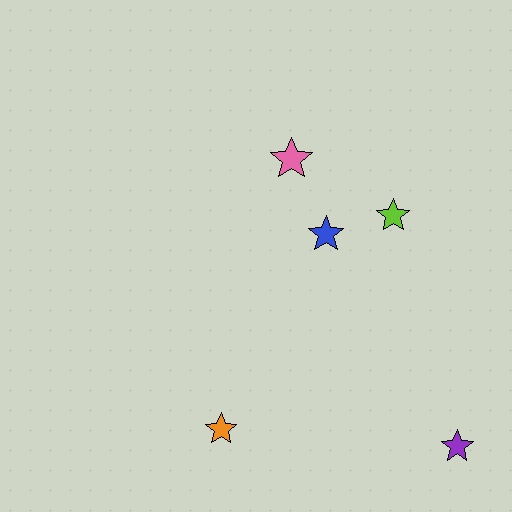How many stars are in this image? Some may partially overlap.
There are 5 stars.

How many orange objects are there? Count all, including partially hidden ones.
There is 1 orange object.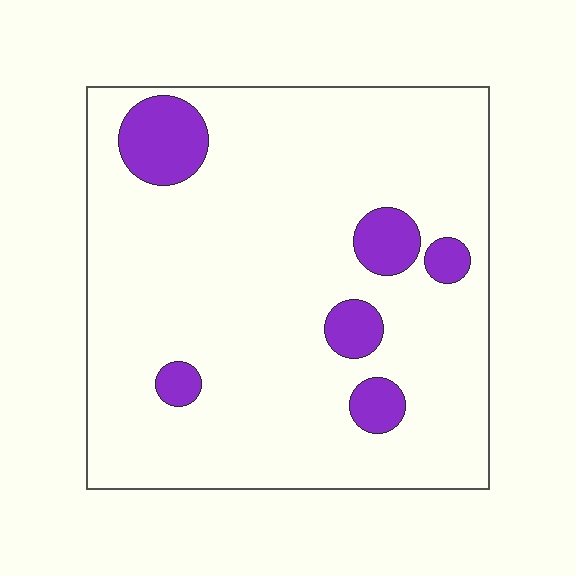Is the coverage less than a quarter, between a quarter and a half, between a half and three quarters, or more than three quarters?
Less than a quarter.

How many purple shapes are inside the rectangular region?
6.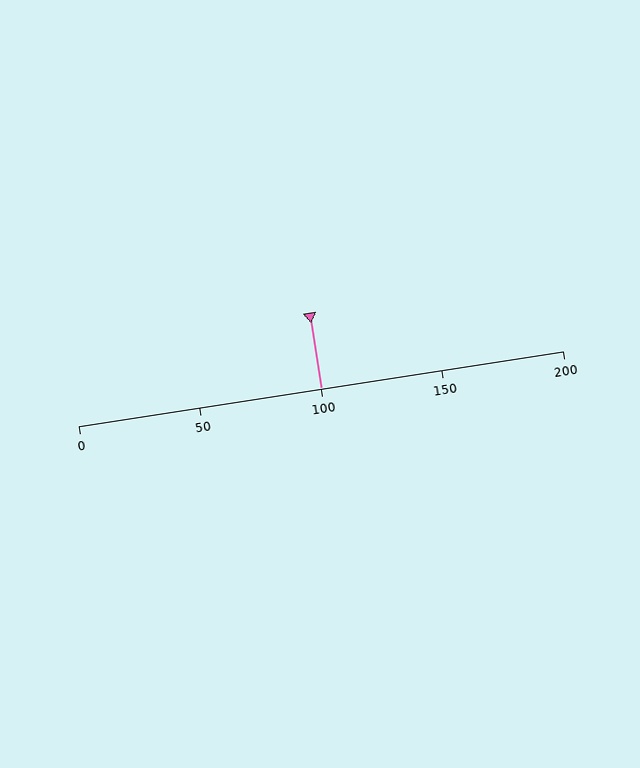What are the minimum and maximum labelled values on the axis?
The axis runs from 0 to 200.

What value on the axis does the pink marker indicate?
The marker indicates approximately 100.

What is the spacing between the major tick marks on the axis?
The major ticks are spaced 50 apart.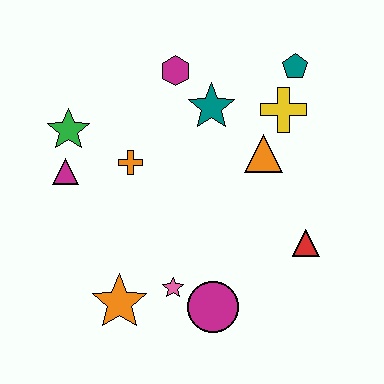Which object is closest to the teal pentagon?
The yellow cross is closest to the teal pentagon.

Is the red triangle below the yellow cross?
Yes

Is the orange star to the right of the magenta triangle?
Yes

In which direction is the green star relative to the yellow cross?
The green star is to the left of the yellow cross.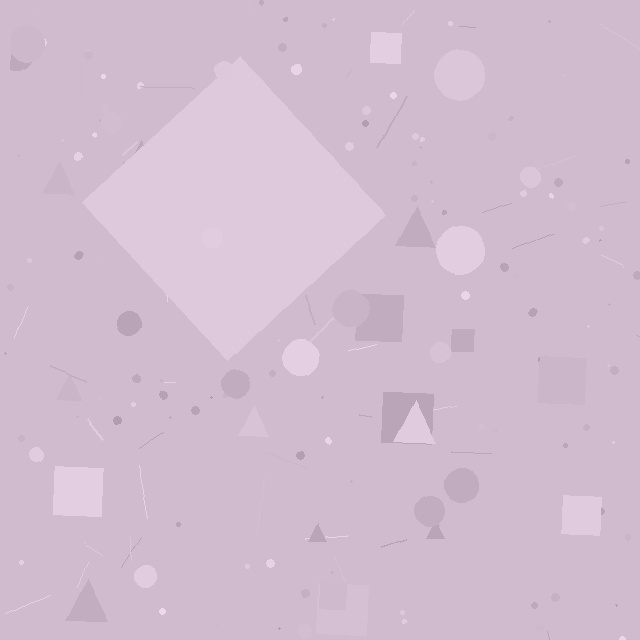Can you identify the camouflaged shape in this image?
The camouflaged shape is a diamond.